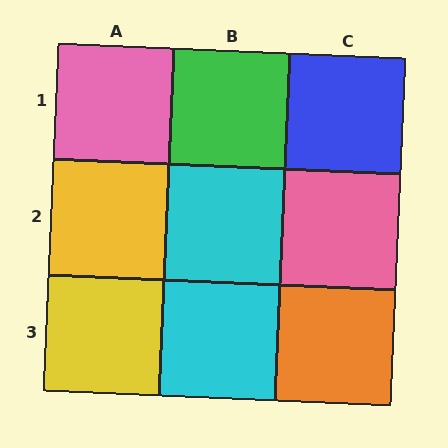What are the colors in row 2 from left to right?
Yellow, cyan, pink.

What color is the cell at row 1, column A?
Pink.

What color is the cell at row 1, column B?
Green.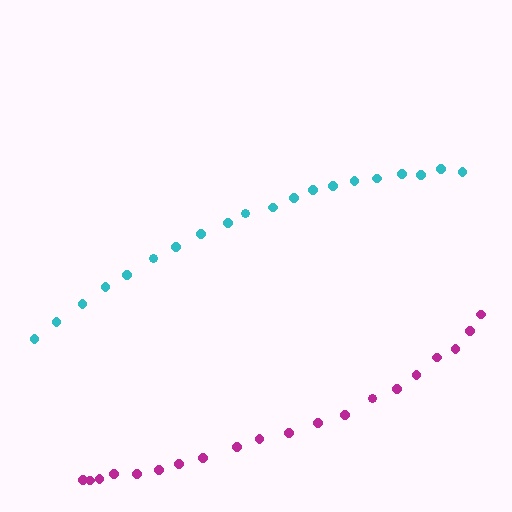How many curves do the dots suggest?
There are 2 distinct paths.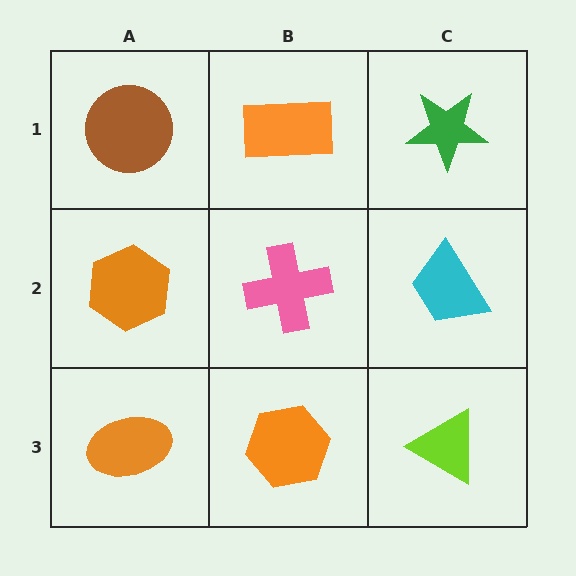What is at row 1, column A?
A brown circle.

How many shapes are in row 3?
3 shapes.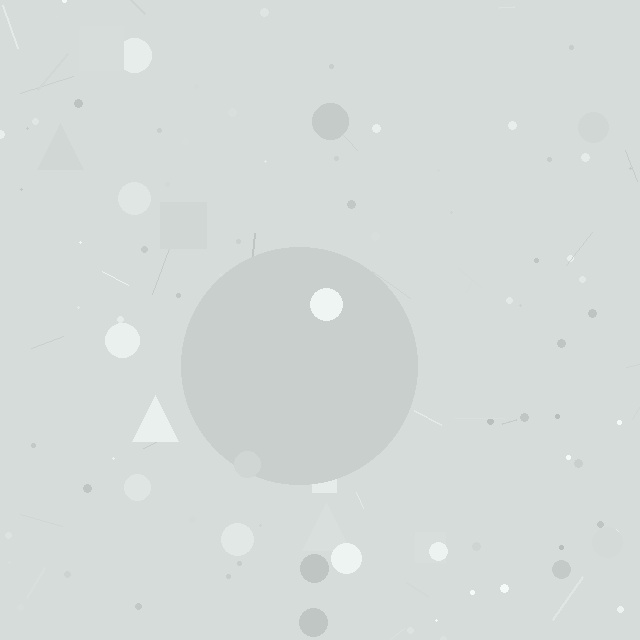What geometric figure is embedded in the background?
A circle is embedded in the background.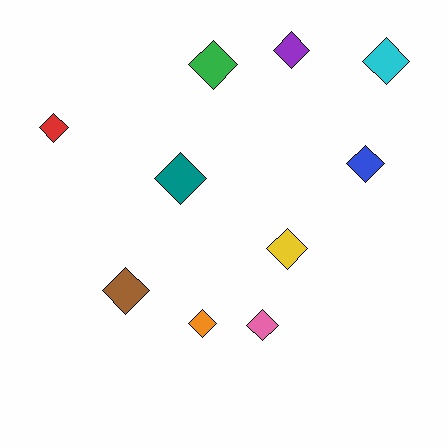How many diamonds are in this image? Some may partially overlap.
There are 10 diamonds.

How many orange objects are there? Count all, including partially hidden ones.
There is 1 orange object.